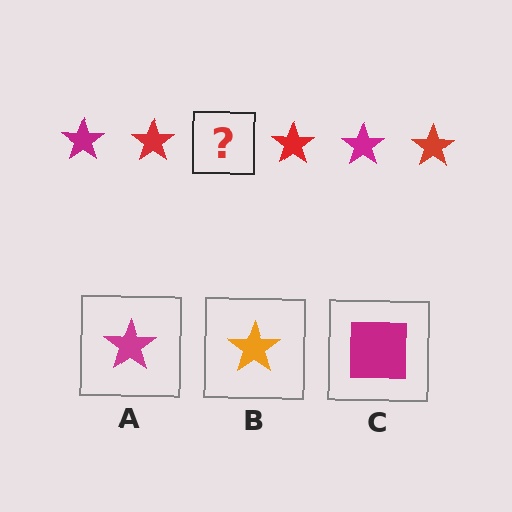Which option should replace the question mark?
Option A.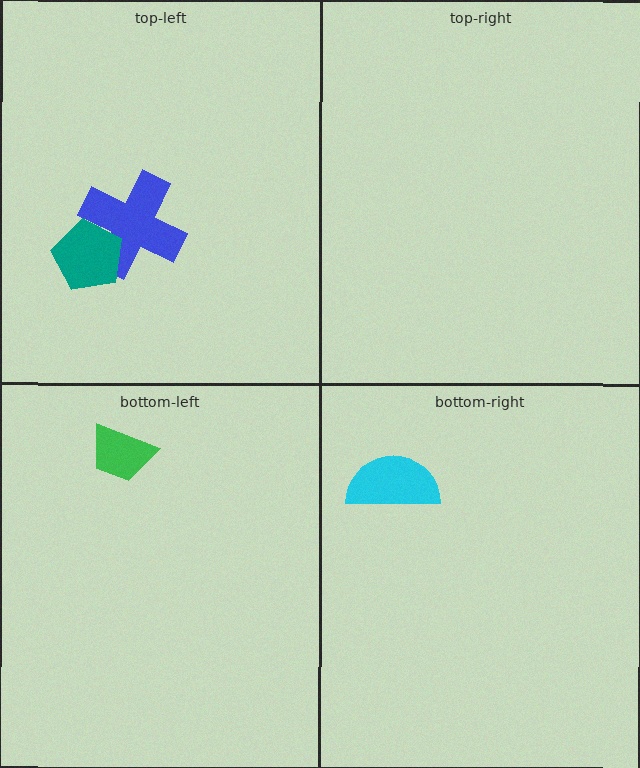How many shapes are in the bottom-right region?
1.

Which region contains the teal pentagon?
The top-left region.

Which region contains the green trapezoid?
The bottom-left region.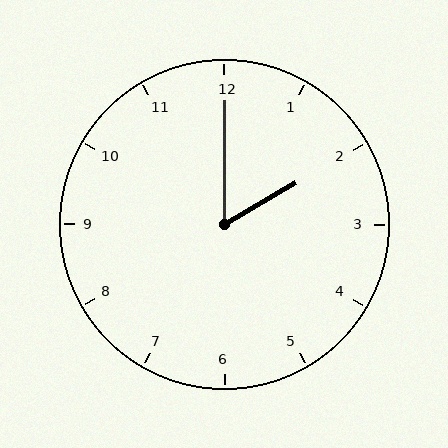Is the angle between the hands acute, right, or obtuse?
It is acute.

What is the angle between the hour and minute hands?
Approximately 60 degrees.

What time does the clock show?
2:00.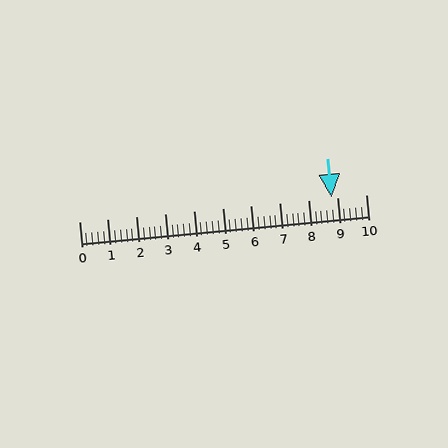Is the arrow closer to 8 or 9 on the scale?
The arrow is closer to 9.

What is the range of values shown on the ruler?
The ruler shows values from 0 to 10.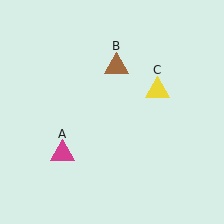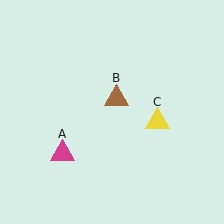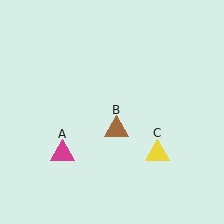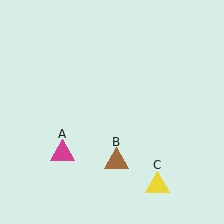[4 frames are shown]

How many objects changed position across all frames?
2 objects changed position: brown triangle (object B), yellow triangle (object C).